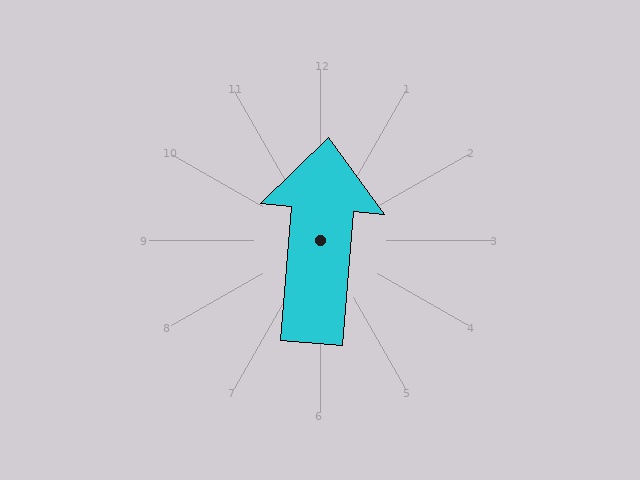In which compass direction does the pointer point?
North.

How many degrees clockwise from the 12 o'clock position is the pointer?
Approximately 5 degrees.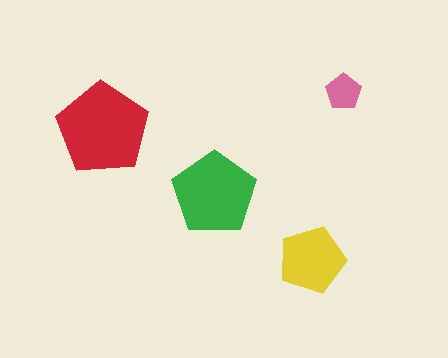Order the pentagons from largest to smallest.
the red one, the green one, the yellow one, the pink one.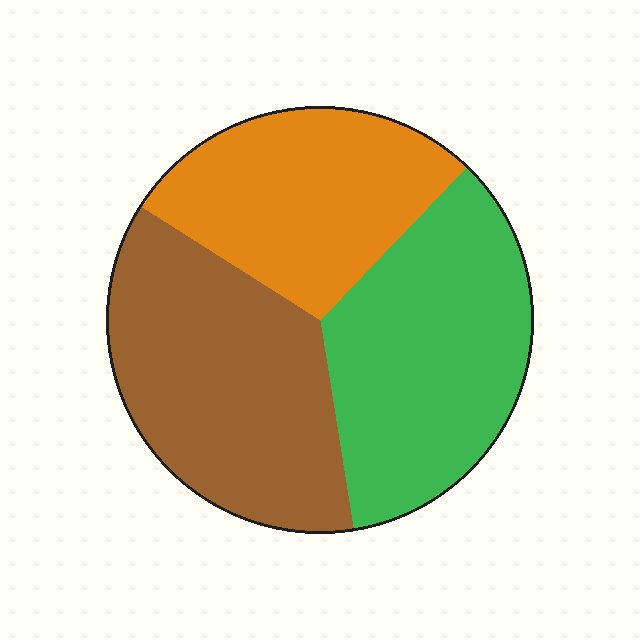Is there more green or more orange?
Green.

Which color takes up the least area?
Orange, at roughly 30%.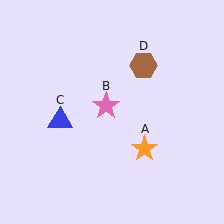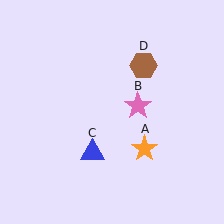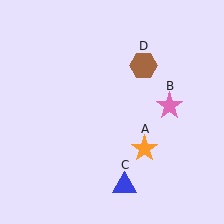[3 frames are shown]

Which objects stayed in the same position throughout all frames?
Orange star (object A) and brown hexagon (object D) remained stationary.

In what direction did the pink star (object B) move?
The pink star (object B) moved right.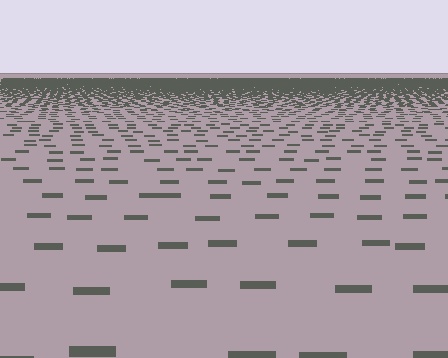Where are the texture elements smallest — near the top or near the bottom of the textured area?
Near the top.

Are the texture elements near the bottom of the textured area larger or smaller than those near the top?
Larger. Near the bottom, elements are closer to the viewer and appear at a bigger on-screen size.